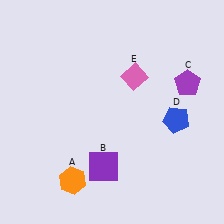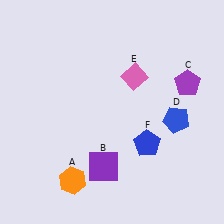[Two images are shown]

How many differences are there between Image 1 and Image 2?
There is 1 difference between the two images.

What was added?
A blue pentagon (F) was added in Image 2.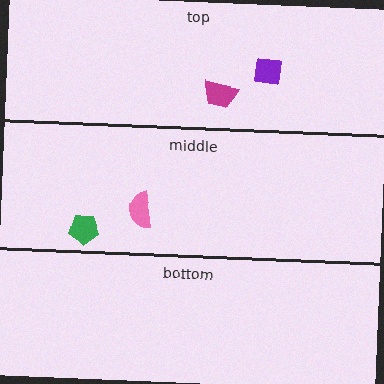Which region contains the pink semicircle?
The middle region.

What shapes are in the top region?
The magenta trapezoid, the purple square.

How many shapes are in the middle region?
2.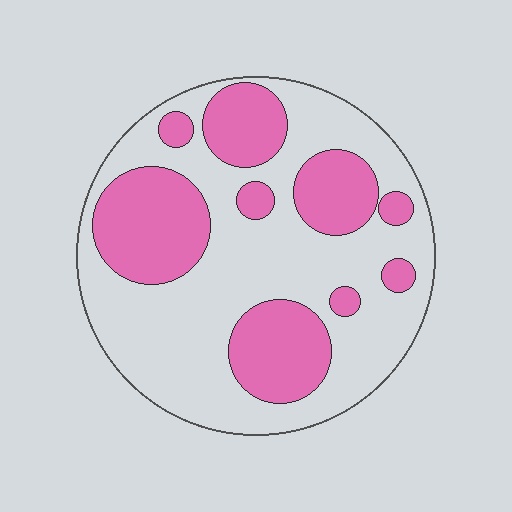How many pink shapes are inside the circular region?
9.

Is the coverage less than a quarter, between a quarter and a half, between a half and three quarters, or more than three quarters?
Between a quarter and a half.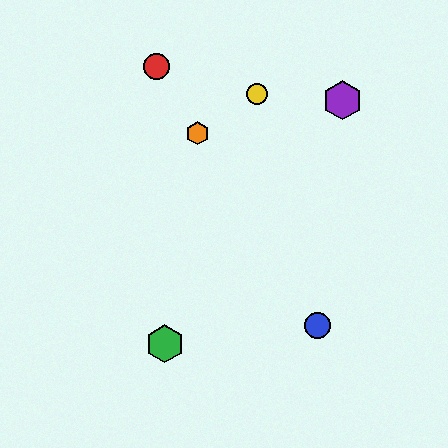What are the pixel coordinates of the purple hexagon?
The purple hexagon is at (342, 100).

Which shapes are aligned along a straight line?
The red circle, the blue circle, the orange hexagon are aligned along a straight line.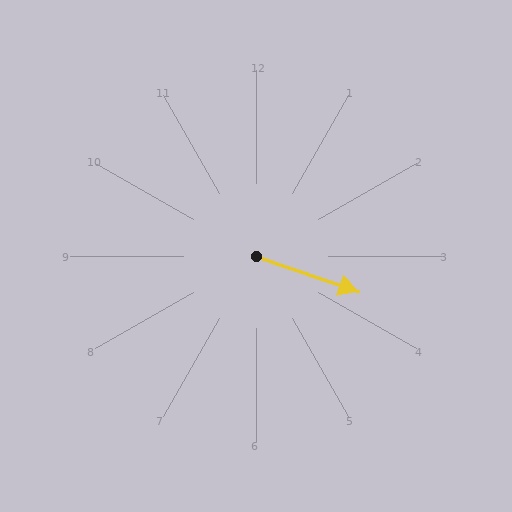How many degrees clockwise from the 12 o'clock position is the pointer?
Approximately 109 degrees.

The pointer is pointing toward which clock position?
Roughly 4 o'clock.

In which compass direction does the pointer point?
East.